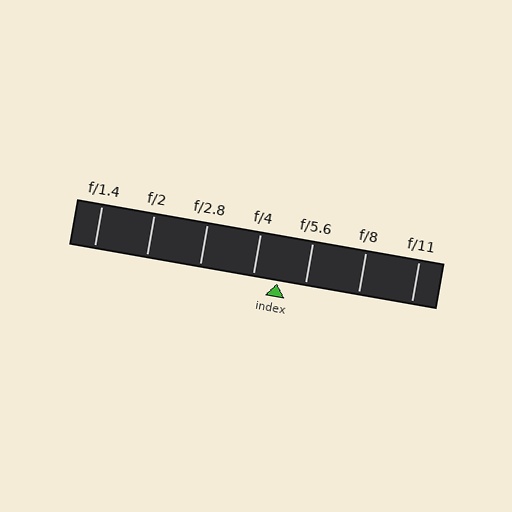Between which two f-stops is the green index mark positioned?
The index mark is between f/4 and f/5.6.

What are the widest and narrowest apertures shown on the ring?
The widest aperture shown is f/1.4 and the narrowest is f/11.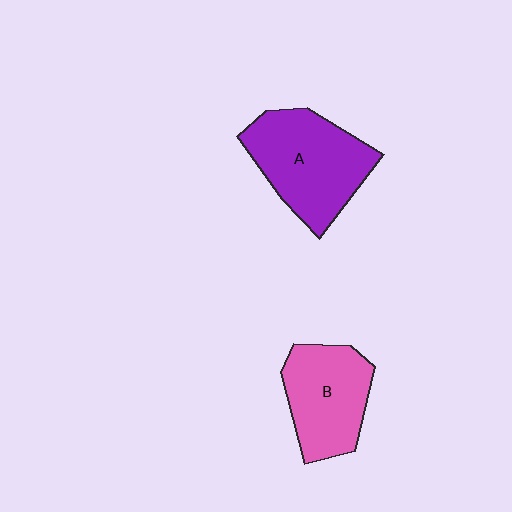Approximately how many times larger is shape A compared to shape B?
Approximately 1.2 times.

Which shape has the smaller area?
Shape B (pink).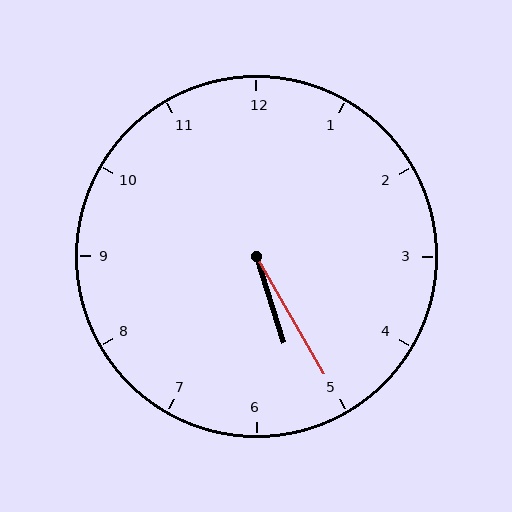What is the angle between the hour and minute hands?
Approximately 12 degrees.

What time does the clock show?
5:25.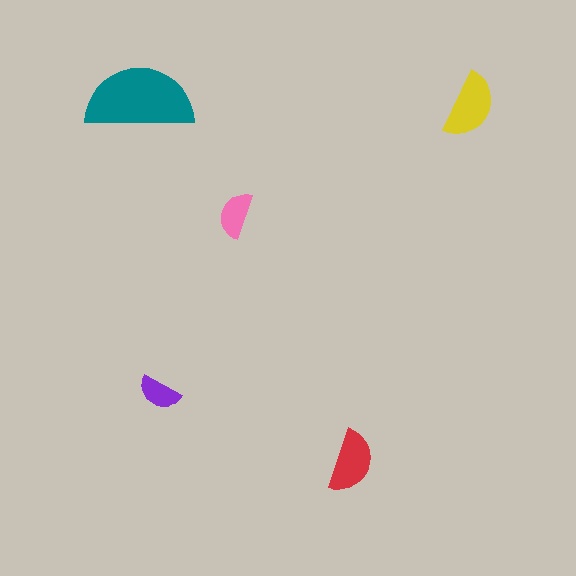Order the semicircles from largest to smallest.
the teal one, the yellow one, the red one, the pink one, the purple one.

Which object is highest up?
The teal semicircle is topmost.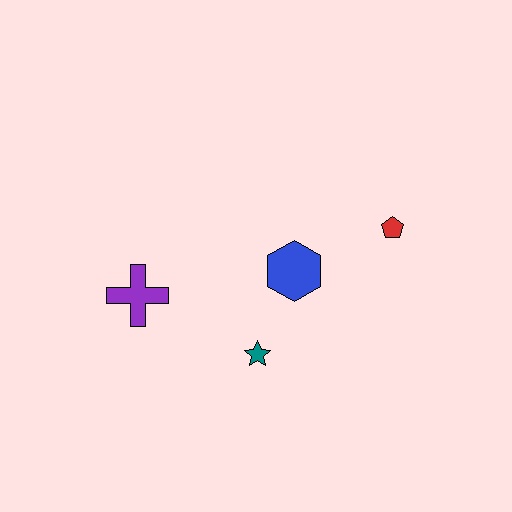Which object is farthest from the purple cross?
The red pentagon is farthest from the purple cross.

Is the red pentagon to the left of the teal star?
No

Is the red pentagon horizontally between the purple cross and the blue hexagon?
No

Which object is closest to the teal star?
The blue hexagon is closest to the teal star.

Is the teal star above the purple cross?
No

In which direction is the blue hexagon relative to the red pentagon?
The blue hexagon is to the left of the red pentagon.